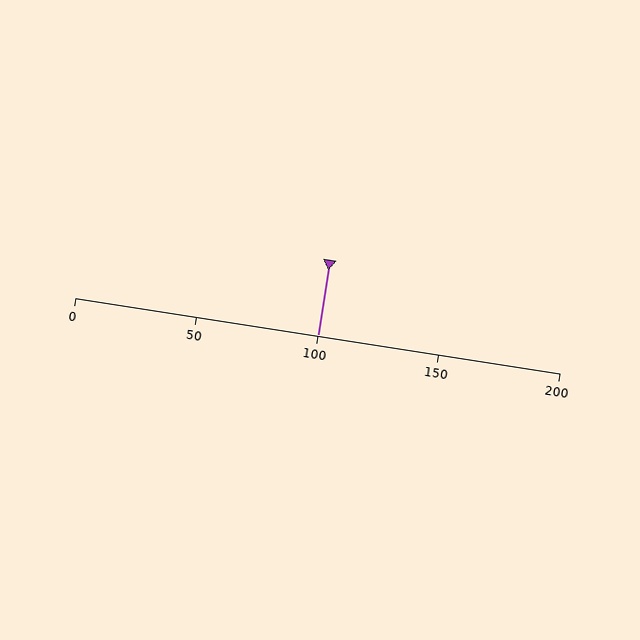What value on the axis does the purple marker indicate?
The marker indicates approximately 100.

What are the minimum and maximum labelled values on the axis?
The axis runs from 0 to 200.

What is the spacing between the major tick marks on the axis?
The major ticks are spaced 50 apart.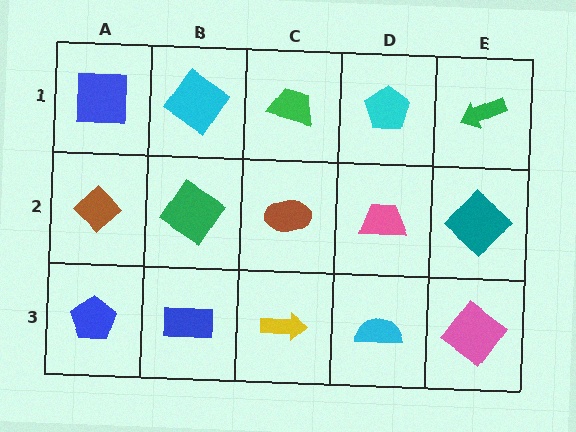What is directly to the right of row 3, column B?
A yellow arrow.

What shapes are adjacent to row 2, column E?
A green arrow (row 1, column E), a pink diamond (row 3, column E), a pink trapezoid (row 2, column D).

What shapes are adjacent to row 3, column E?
A teal diamond (row 2, column E), a cyan semicircle (row 3, column D).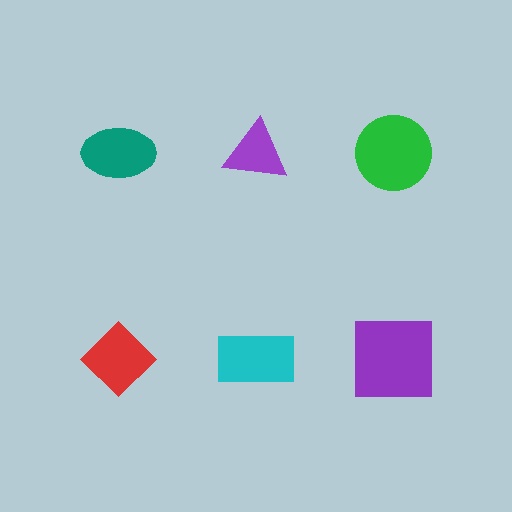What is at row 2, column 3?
A purple square.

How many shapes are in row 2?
3 shapes.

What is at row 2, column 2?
A cyan rectangle.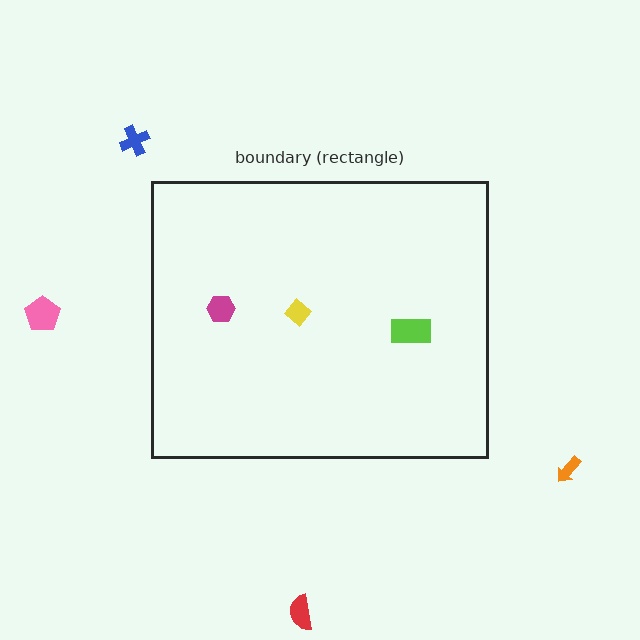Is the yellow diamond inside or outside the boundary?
Inside.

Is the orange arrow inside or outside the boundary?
Outside.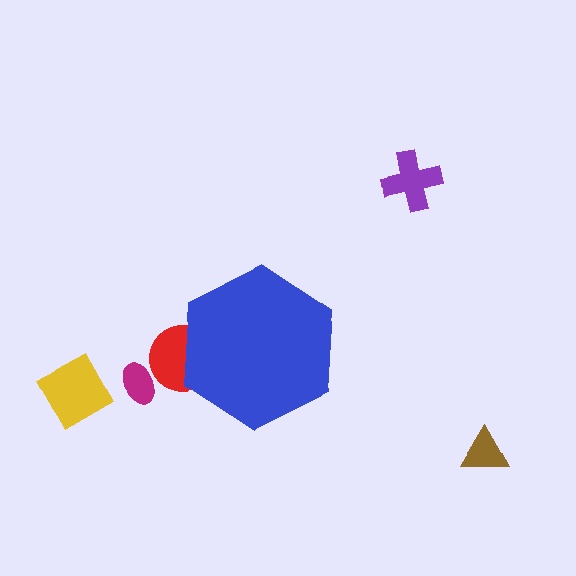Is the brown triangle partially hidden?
No, the brown triangle is fully visible.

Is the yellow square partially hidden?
No, the yellow square is fully visible.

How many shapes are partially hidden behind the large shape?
1 shape is partially hidden.